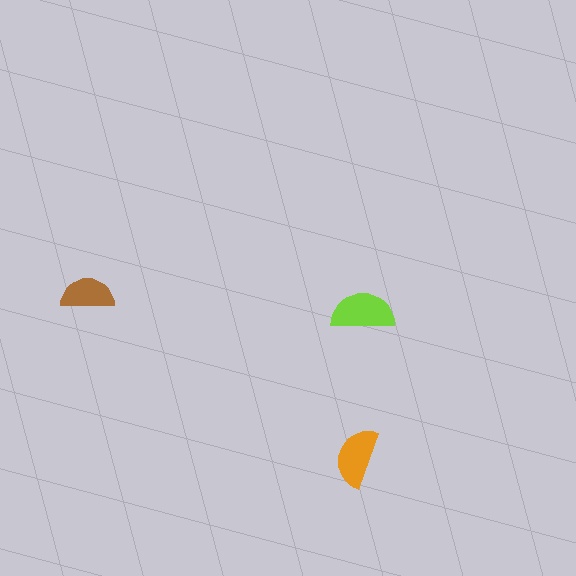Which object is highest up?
The brown semicircle is topmost.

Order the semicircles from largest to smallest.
the lime one, the orange one, the brown one.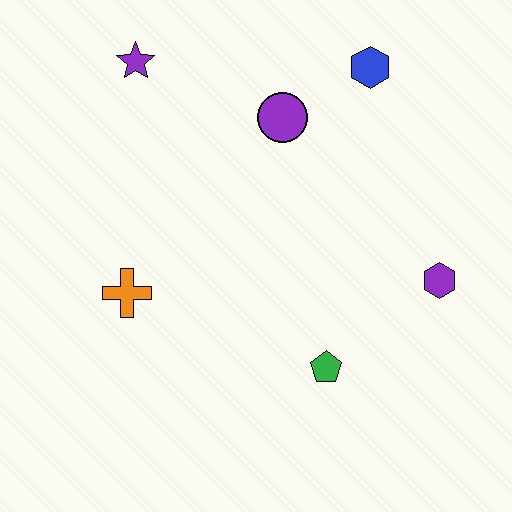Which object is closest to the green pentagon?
The purple hexagon is closest to the green pentagon.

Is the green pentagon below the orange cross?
Yes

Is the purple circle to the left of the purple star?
No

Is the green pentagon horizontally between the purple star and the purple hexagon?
Yes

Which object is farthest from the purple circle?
The green pentagon is farthest from the purple circle.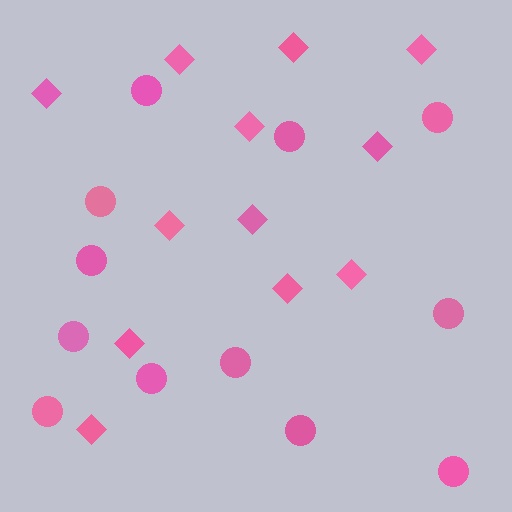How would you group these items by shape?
There are 2 groups: one group of circles (12) and one group of diamonds (12).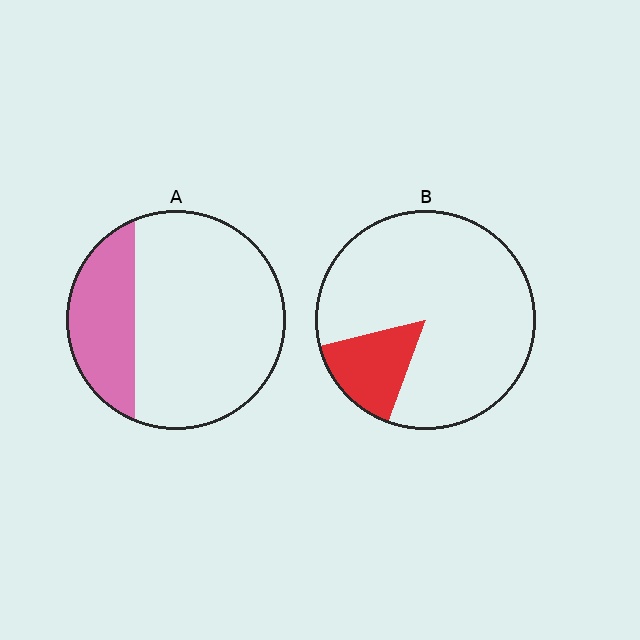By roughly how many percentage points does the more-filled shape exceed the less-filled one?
By roughly 10 percentage points (A over B).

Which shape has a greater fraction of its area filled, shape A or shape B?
Shape A.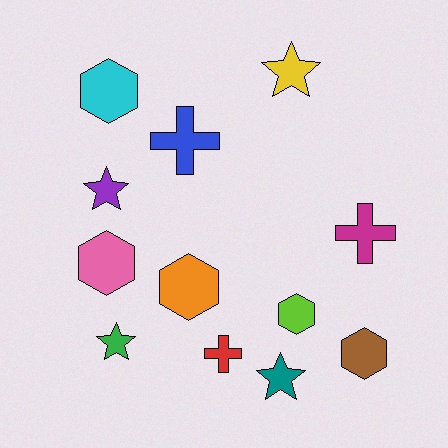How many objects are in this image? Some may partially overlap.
There are 12 objects.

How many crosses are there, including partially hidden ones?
There are 3 crosses.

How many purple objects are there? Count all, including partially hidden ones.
There is 1 purple object.